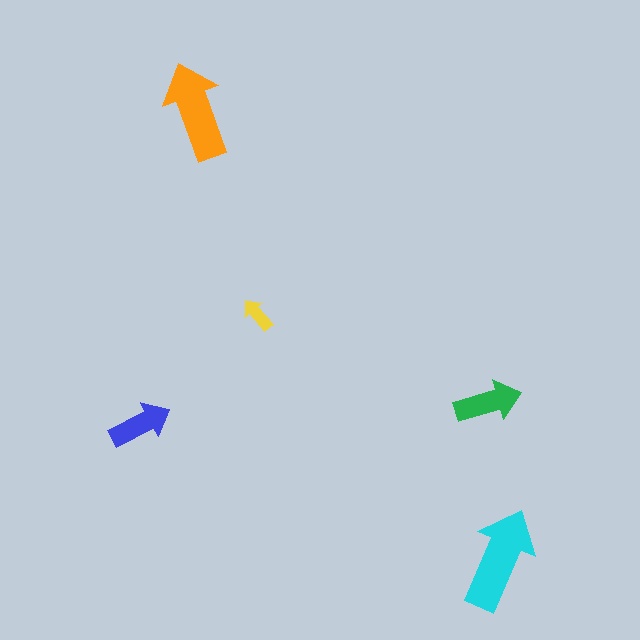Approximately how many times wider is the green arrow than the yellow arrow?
About 2 times wider.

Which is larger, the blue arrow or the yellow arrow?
The blue one.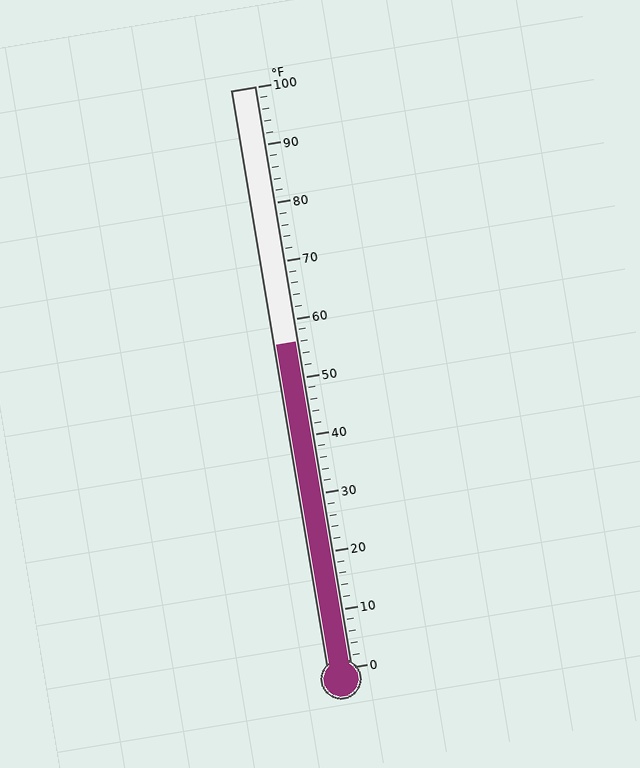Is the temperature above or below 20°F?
The temperature is above 20°F.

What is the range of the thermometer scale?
The thermometer scale ranges from 0°F to 100°F.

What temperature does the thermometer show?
The thermometer shows approximately 56°F.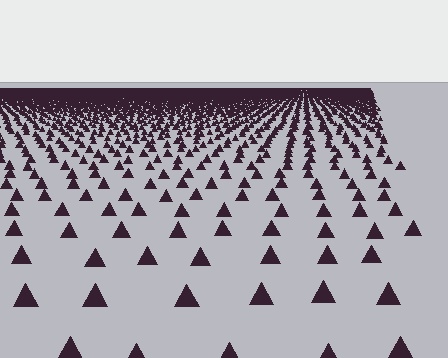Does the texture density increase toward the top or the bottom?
Density increases toward the top.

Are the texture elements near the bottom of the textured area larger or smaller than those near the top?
Larger. Near the bottom, elements are closer to the viewer and appear at a bigger on-screen size.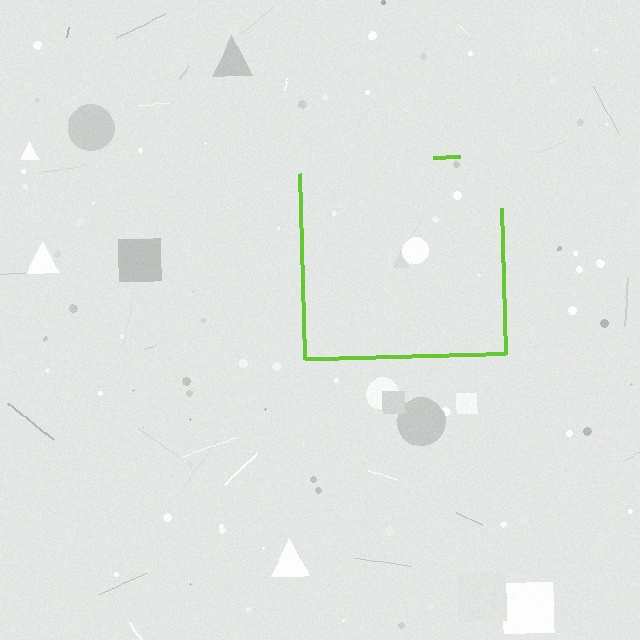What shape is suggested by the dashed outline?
The dashed outline suggests a square.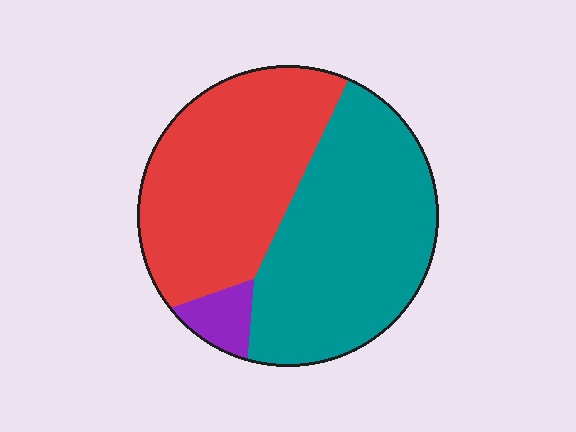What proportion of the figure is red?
Red takes up between a quarter and a half of the figure.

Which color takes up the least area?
Purple, at roughly 5%.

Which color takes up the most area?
Teal, at roughly 50%.